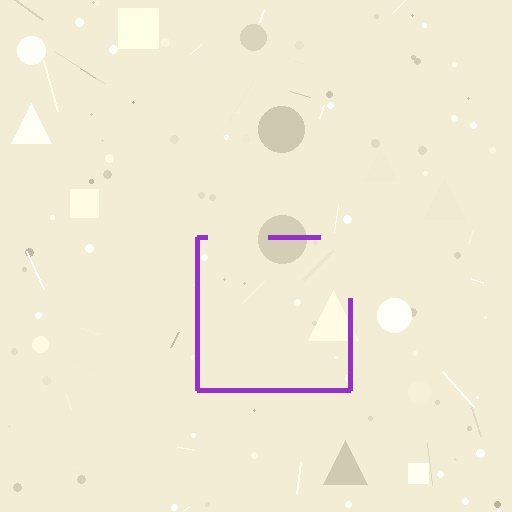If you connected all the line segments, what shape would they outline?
They would outline a square.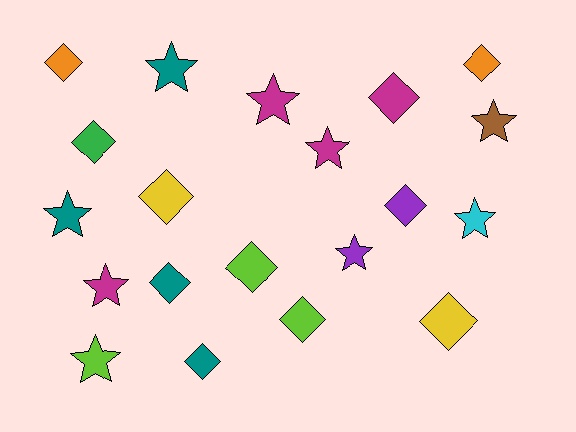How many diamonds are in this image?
There are 11 diamonds.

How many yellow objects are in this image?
There are 2 yellow objects.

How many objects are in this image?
There are 20 objects.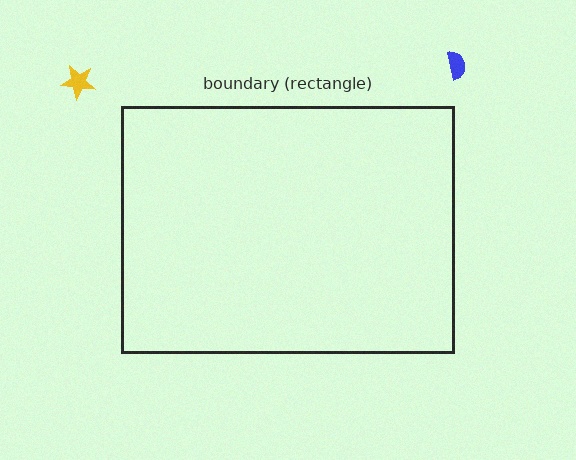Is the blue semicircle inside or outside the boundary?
Outside.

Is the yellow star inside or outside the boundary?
Outside.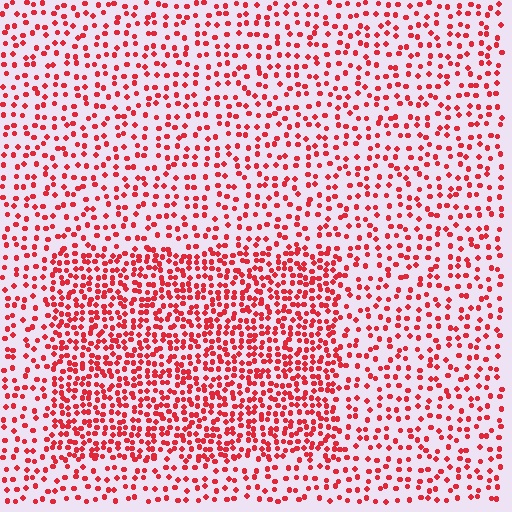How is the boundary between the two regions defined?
The boundary is defined by a change in element density (approximately 2.0x ratio). All elements are the same color, size, and shape.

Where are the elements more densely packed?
The elements are more densely packed inside the rectangle boundary.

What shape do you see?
I see a rectangle.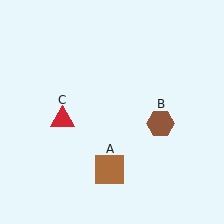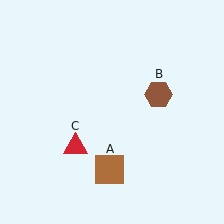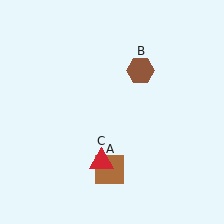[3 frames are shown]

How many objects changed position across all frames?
2 objects changed position: brown hexagon (object B), red triangle (object C).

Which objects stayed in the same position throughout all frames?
Brown square (object A) remained stationary.